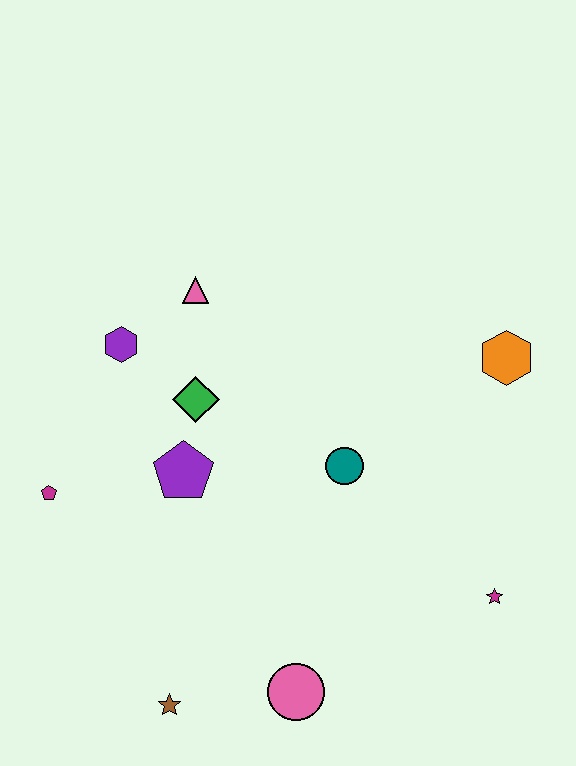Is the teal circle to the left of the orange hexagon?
Yes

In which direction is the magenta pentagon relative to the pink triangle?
The magenta pentagon is below the pink triangle.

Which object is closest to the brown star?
The pink circle is closest to the brown star.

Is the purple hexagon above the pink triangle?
No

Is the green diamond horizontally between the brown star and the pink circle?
Yes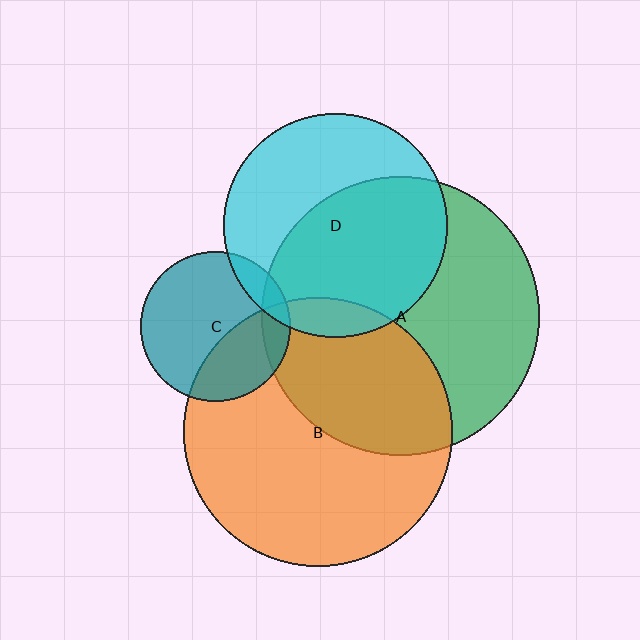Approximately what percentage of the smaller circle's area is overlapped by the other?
Approximately 10%.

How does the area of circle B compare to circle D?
Approximately 1.4 times.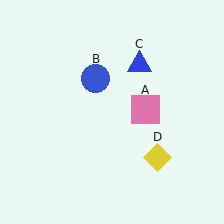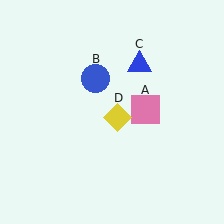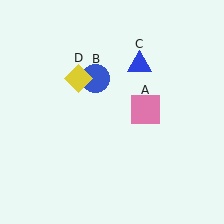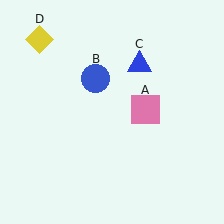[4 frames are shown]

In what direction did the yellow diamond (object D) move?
The yellow diamond (object D) moved up and to the left.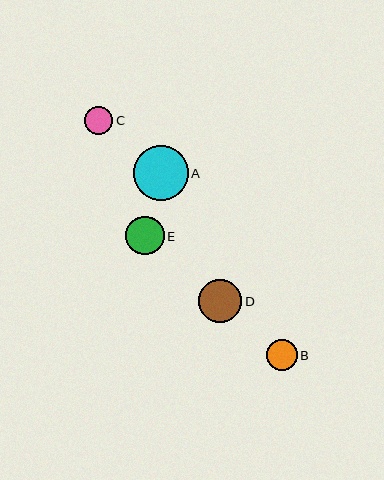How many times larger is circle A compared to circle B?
Circle A is approximately 1.8 times the size of circle B.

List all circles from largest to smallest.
From largest to smallest: A, D, E, B, C.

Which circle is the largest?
Circle A is the largest with a size of approximately 55 pixels.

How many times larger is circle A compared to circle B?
Circle A is approximately 1.8 times the size of circle B.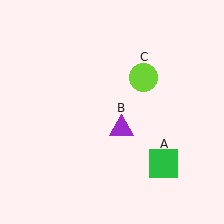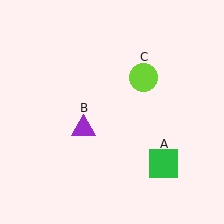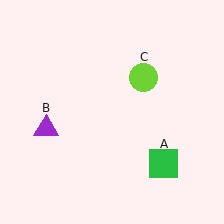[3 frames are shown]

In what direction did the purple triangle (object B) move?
The purple triangle (object B) moved left.